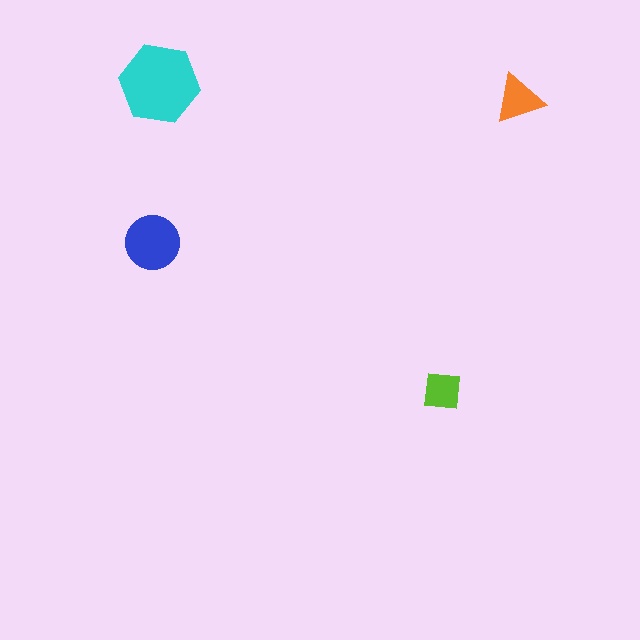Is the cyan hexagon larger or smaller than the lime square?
Larger.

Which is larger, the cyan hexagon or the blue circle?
The cyan hexagon.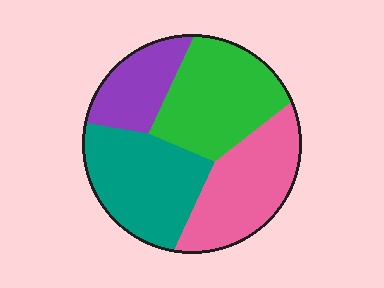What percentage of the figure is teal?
Teal covers about 30% of the figure.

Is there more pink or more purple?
Pink.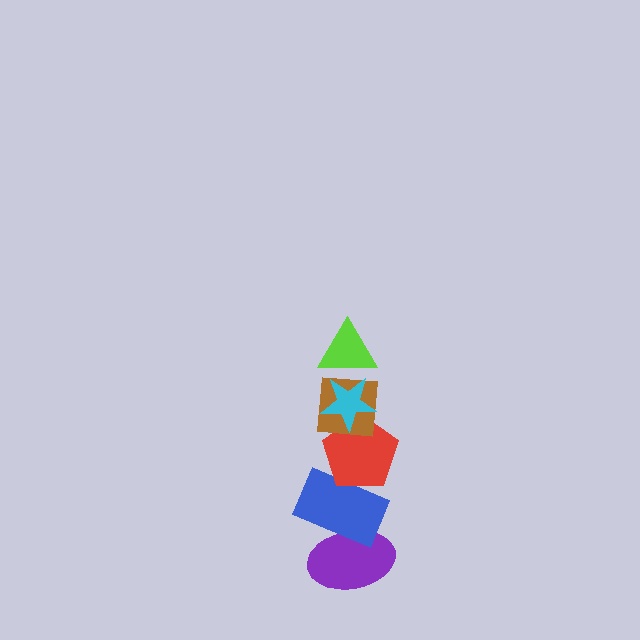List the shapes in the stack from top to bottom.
From top to bottom: the lime triangle, the cyan star, the brown square, the red pentagon, the blue rectangle, the purple ellipse.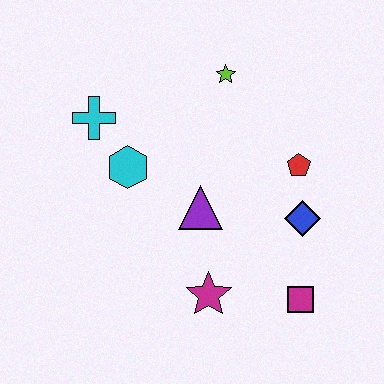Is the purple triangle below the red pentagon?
Yes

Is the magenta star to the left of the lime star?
Yes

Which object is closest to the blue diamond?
The red pentagon is closest to the blue diamond.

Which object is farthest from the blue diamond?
The cyan cross is farthest from the blue diamond.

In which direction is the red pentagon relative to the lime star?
The red pentagon is below the lime star.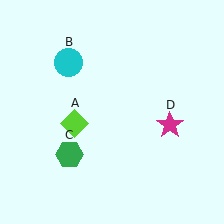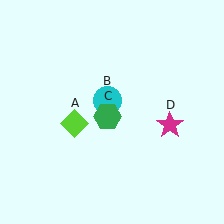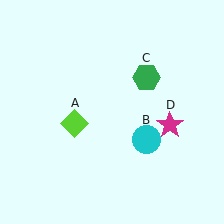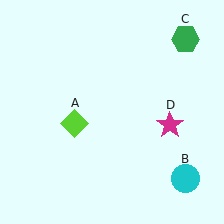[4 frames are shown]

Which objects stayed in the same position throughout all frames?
Lime diamond (object A) and magenta star (object D) remained stationary.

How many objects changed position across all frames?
2 objects changed position: cyan circle (object B), green hexagon (object C).